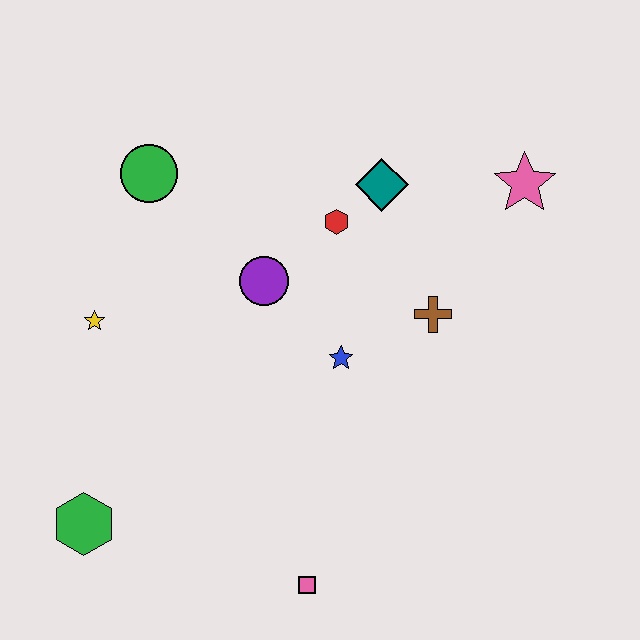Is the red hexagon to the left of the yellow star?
No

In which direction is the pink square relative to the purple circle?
The pink square is below the purple circle.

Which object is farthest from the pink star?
The green hexagon is farthest from the pink star.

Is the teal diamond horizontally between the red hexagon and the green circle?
No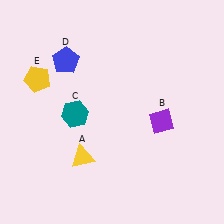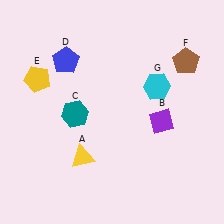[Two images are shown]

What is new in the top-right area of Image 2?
A brown pentagon (F) was added in the top-right area of Image 2.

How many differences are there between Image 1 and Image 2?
There are 2 differences between the two images.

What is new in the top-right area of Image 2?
A cyan hexagon (G) was added in the top-right area of Image 2.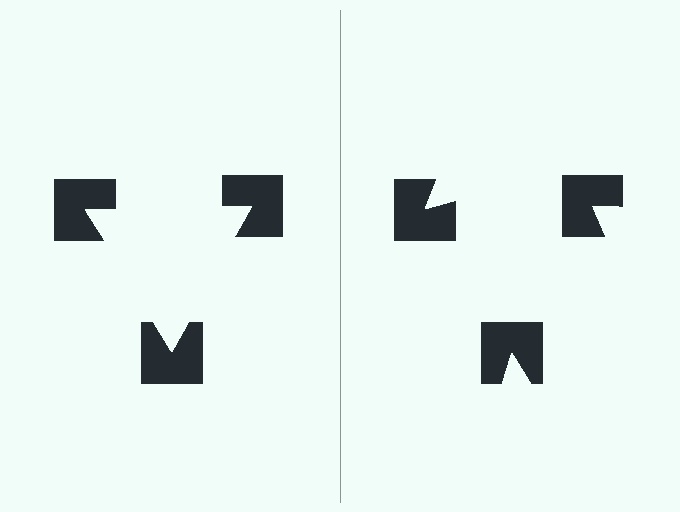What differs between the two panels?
The notched squares are positioned identically on both sides; only the wedge orientations differ. On the left they align to a triangle; on the right they are misaligned.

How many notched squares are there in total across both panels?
6 — 3 on each side.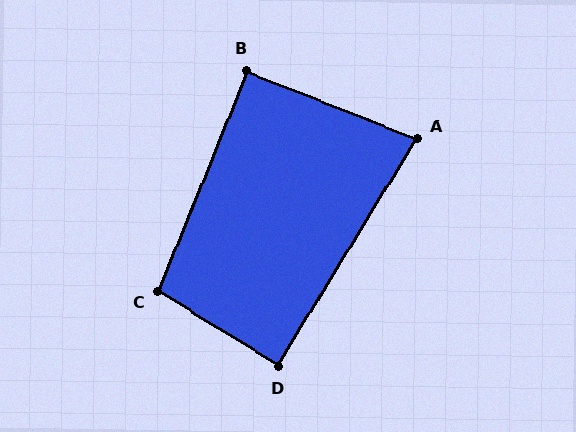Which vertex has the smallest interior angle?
A, at approximately 80 degrees.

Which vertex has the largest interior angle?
C, at approximately 100 degrees.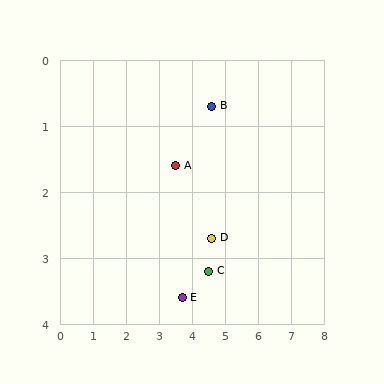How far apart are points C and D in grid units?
Points C and D are about 0.5 grid units apart.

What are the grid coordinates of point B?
Point B is at approximately (4.6, 0.7).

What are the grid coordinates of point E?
Point E is at approximately (3.7, 3.6).